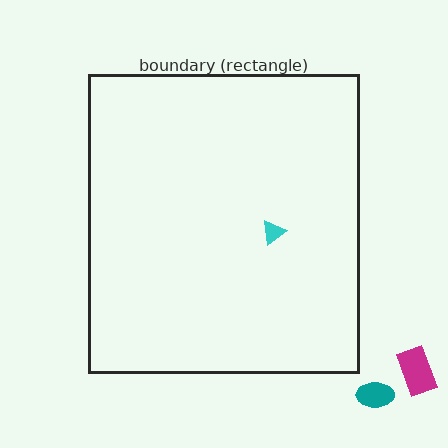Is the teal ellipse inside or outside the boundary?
Outside.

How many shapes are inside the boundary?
1 inside, 2 outside.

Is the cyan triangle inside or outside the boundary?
Inside.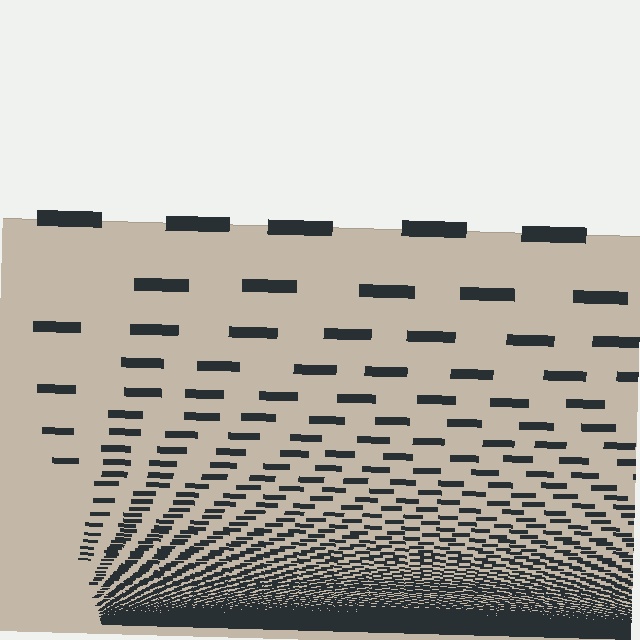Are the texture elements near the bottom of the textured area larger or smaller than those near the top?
Smaller. The gradient is inverted — elements near the bottom are smaller and denser.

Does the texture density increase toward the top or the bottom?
Density increases toward the bottom.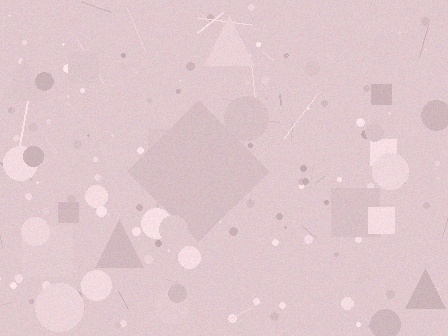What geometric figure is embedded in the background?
A diamond is embedded in the background.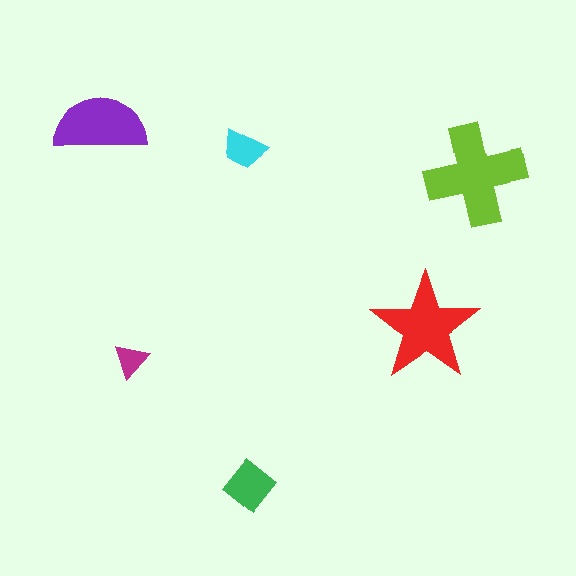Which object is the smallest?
The magenta triangle.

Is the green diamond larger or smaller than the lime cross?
Smaller.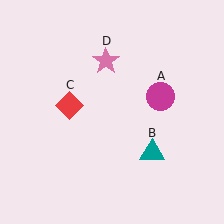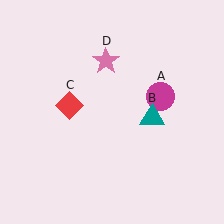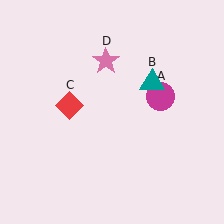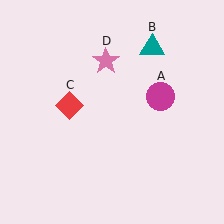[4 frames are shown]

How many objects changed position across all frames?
1 object changed position: teal triangle (object B).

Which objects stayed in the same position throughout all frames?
Magenta circle (object A) and red diamond (object C) and pink star (object D) remained stationary.